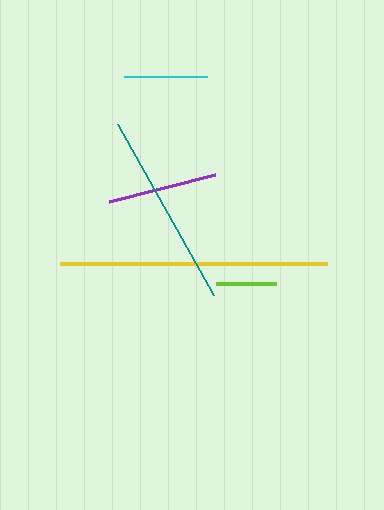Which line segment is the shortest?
The lime line is the shortest at approximately 60 pixels.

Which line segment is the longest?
The yellow line is the longest at approximately 267 pixels.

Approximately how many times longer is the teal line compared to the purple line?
The teal line is approximately 1.8 times the length of the purple line.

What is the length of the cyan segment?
The cyan segment is approximately 83 pixels long.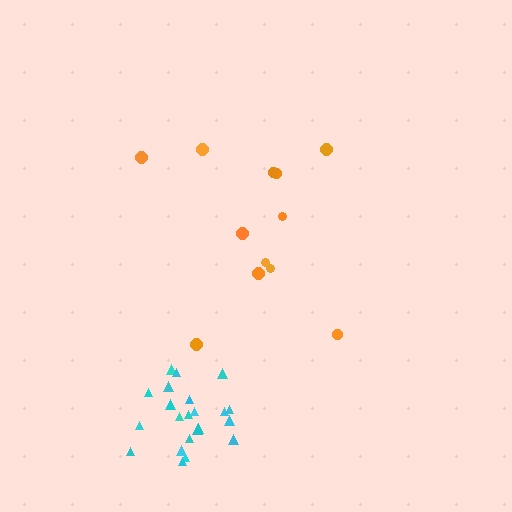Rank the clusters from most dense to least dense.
cyan, orange.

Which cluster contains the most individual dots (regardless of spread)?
Cyan (22).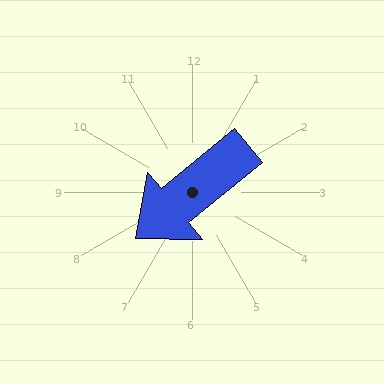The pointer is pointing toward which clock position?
Roughly 8 o'clock.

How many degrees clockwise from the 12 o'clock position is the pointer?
Approximately 231 degrees.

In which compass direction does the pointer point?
Southwest.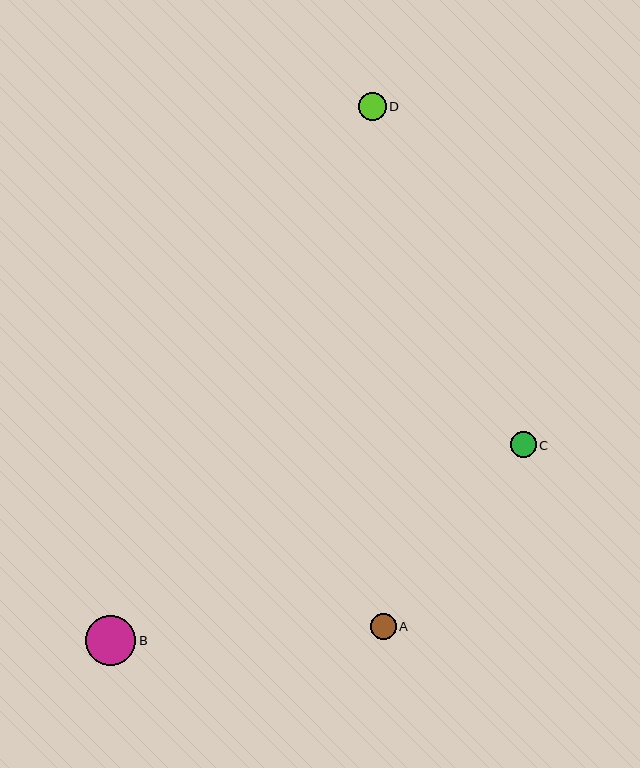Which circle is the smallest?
Circle C is the smallest with a size of approximately 26 pixels.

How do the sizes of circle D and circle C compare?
Circle D and circle C are approximately the same size.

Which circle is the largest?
Circle B is the largest with a size of approximately 50 pixels.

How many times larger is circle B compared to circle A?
Circle B is approximately 1.9 times the size of circle A.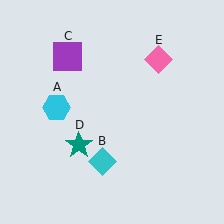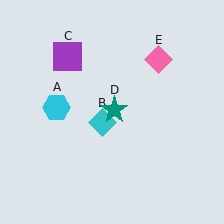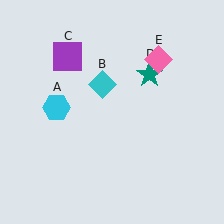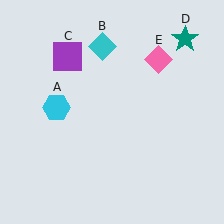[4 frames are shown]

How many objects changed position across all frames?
2 objects changed position: cyan diamond (object B), teal star (object D).